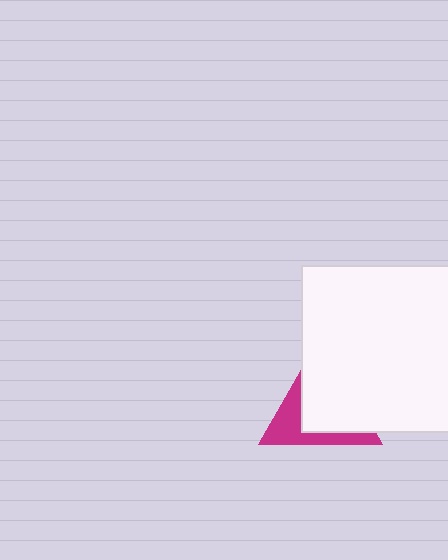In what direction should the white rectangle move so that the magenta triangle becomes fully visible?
The white rectangle should move toward the upper-right. That is the shortest direction to clear the overlap and leave the magenta triangle fully visible.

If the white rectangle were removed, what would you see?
You would see the complete magenta triangle.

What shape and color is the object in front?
The object in front is a white rectangle.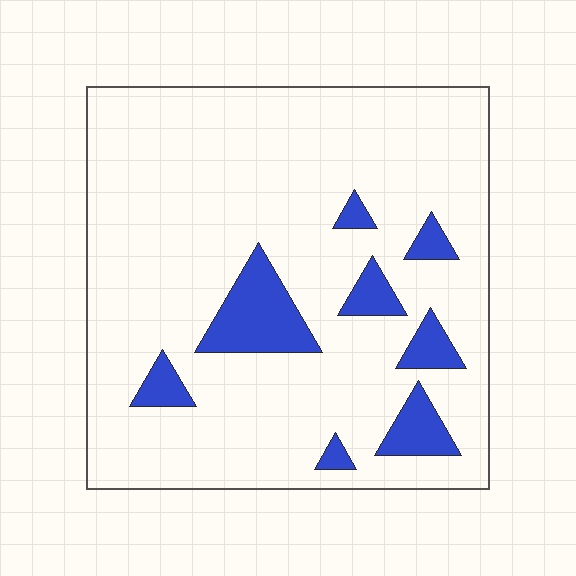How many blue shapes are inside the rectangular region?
8.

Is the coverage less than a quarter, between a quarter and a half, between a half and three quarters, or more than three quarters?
Less than a quarter.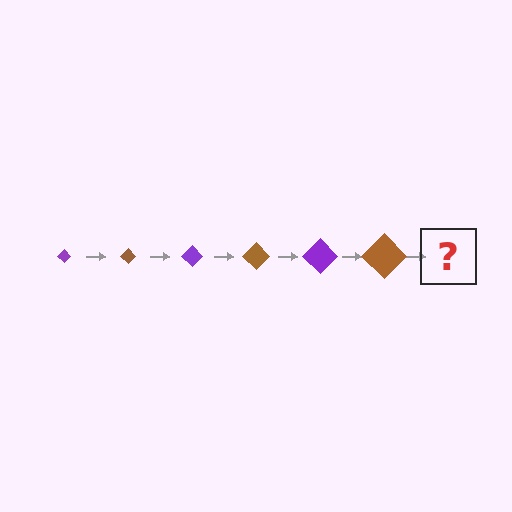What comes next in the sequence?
The next element should be a purple diamond, larger than the previous one.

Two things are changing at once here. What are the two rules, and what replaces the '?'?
The two rules are that the diamond grows larger each step and the color cycles through purple and brown. The '?' should be a purple diamond, larger than the previous one.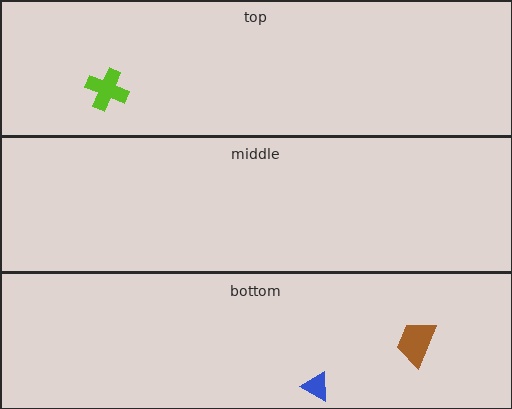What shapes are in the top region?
The lime cross.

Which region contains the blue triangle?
The bottom region.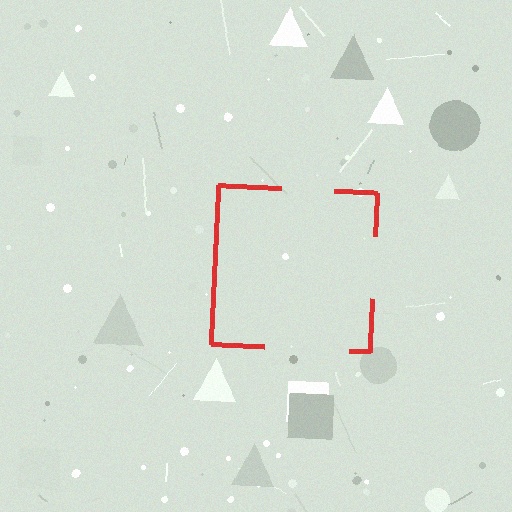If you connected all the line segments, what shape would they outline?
They would outline a square.